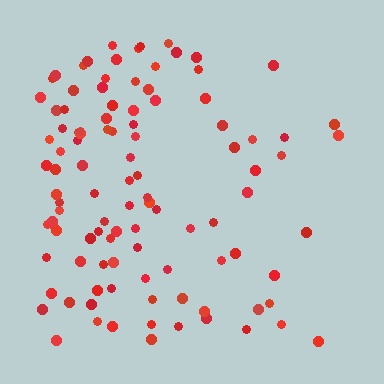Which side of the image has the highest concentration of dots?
The left.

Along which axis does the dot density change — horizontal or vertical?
Horizontal.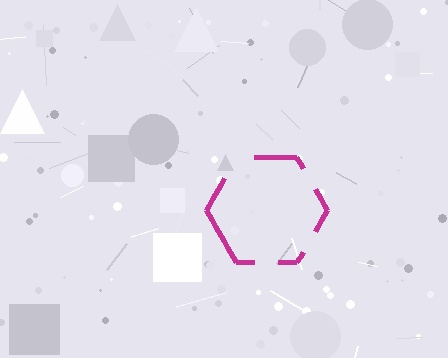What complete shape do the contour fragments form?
The contour fragments form a hexagon.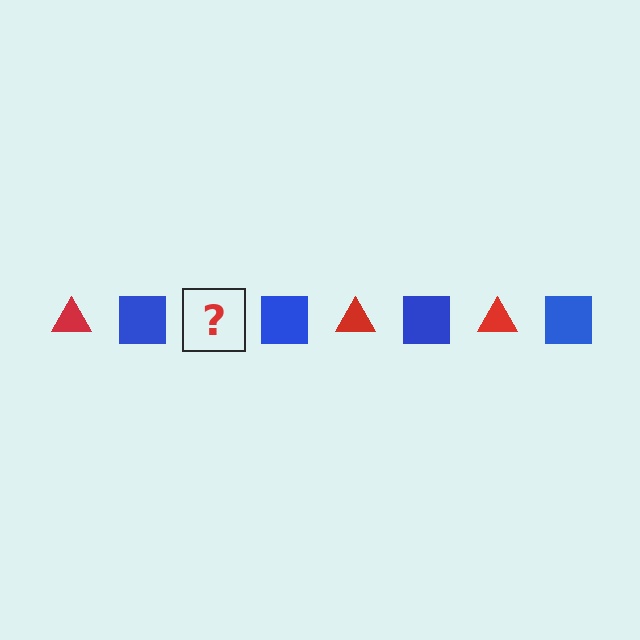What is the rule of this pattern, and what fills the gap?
The rule is that the pattern alternates between red triangle and blue square. The gap should be filled with a red triangle.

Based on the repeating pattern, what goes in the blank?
The blank should be a red triangle.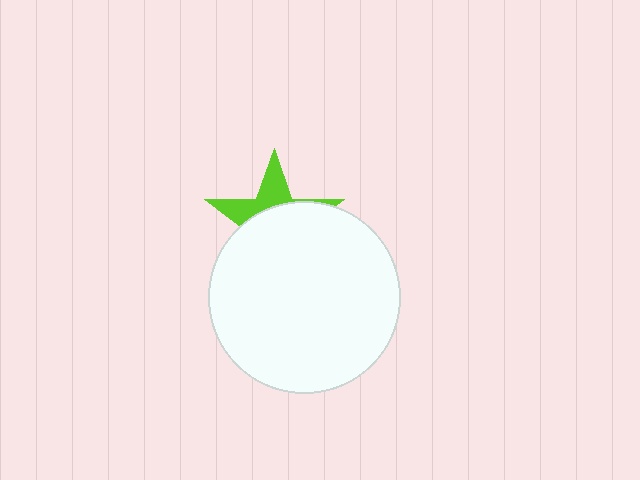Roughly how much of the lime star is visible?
A small part of it is visible (roughly 34%).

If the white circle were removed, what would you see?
You would see the complete lime star.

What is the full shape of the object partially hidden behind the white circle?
The partially hidden object is a lime star.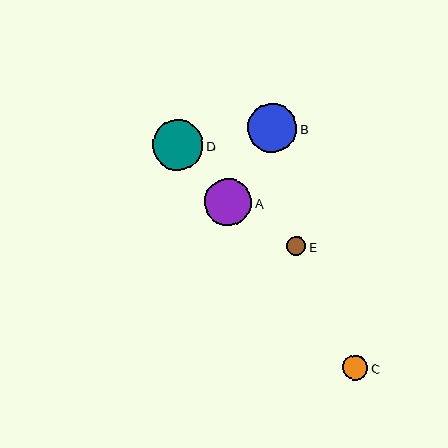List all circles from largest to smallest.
From largest to smallest: D, B, A, C, E.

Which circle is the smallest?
Circle E is the smallest with a size of approximately 19 pixels.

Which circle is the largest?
Circle D is the largest with a size of approximately 50 pixels.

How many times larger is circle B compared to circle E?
Circle B is approximately 2.6 times the size of circle E.